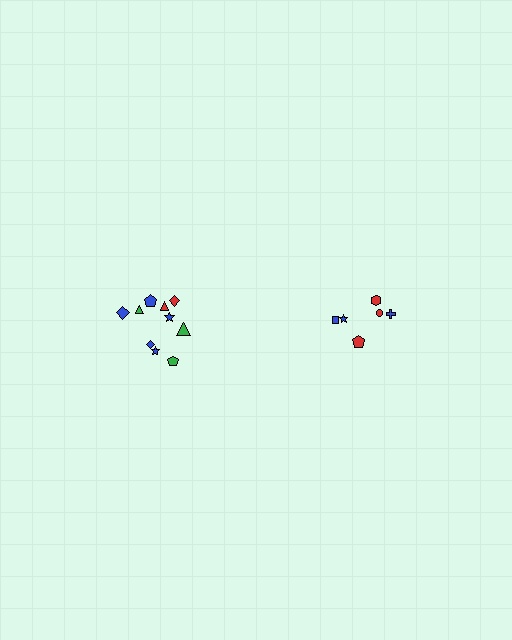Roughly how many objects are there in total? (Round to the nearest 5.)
Roughly 15 objects in total.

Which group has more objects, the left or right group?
The left group.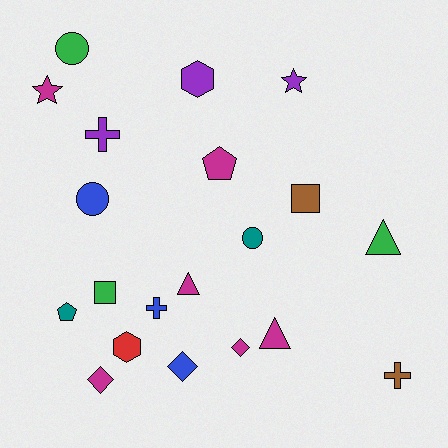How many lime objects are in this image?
There are no lime objects.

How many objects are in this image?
There are 20 objects.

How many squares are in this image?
There are 2 squares.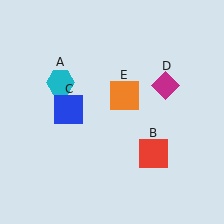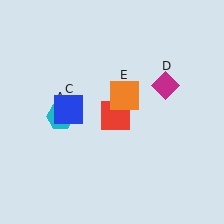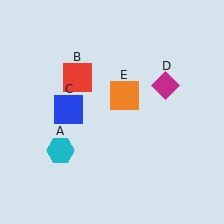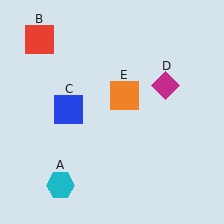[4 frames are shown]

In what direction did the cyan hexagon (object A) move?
The cyan hexagon (object A) moved down.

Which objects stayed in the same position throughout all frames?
Blue square (object C) and magenta diamond (object D) and orange square (object E) remained stationary.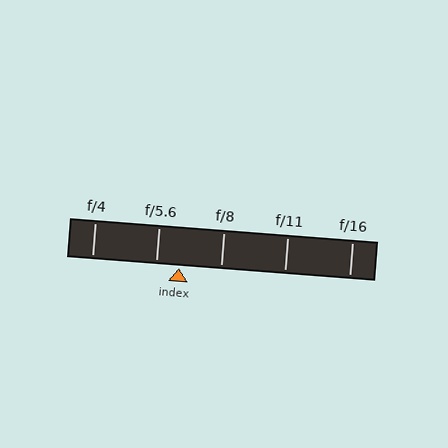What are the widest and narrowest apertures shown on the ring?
The widest aperture shown is f/4 and the narrowest is f/16.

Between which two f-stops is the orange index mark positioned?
The index mark is between f/5.6 and f/8.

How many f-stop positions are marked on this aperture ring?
There are 5 f-stop positions marked.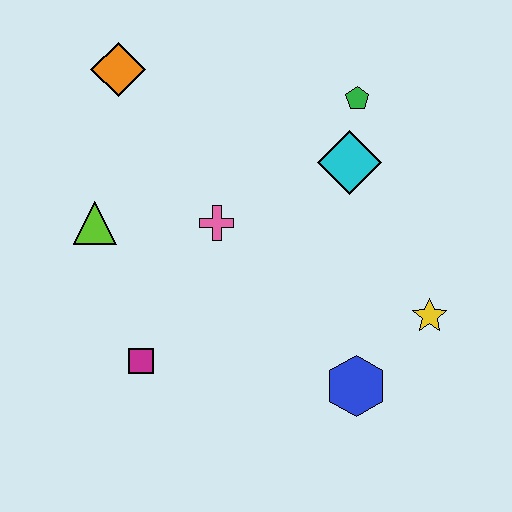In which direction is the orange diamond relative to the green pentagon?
The orange diamond is to the left of the green pentagon.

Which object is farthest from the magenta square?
The green pentagon is farthest from the magenta square.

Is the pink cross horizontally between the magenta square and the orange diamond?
No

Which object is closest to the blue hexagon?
The yellow star is closest to the blue hexagon.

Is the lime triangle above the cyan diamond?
No